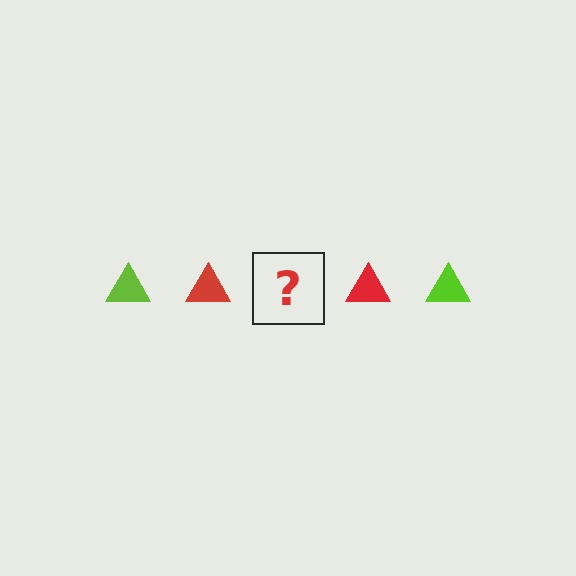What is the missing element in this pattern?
The missing element is a lime triangle.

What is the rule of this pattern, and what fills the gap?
The rule is that the pattern cycles through lime, red triangles. The gap should be filled with a lime triangle.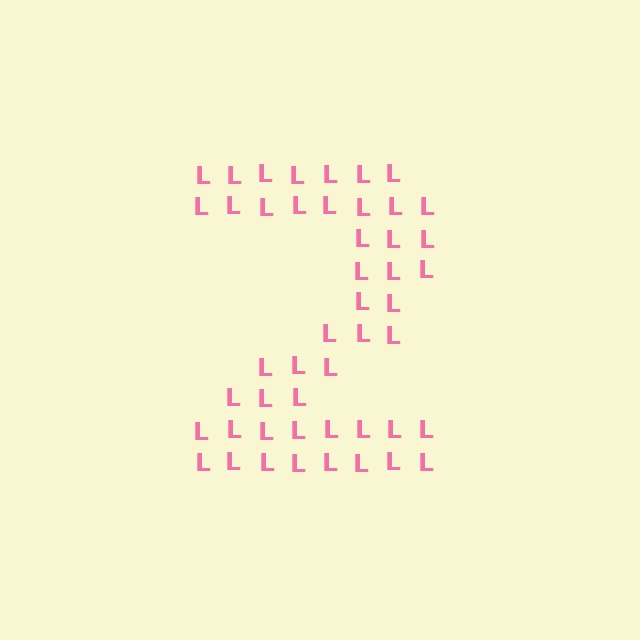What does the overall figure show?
The overall figure shows the digit 2.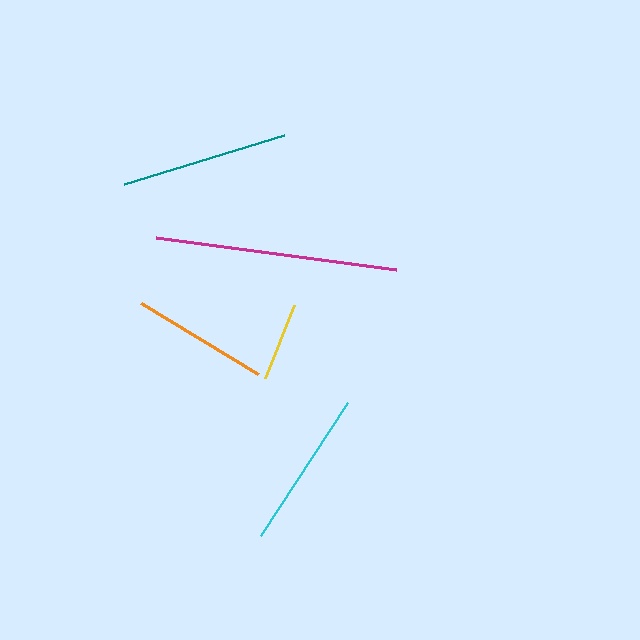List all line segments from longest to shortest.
From longest to shortest: magenta, teal, cyan, orange, yellow.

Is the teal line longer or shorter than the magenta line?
The magenta line is longer than the teal line.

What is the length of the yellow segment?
The yellow segment is approximately 79 pixels long.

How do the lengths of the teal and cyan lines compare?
The teal and cyan lines are approximately the same length.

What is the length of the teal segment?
The teal segment is approximately 167 pixels long.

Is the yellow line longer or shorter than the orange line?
The orange line is longer than the yellow line.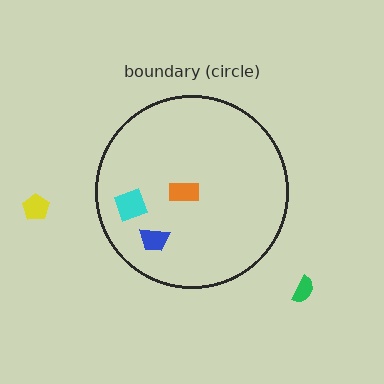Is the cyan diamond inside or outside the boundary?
Inside.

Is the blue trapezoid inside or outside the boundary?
Inside.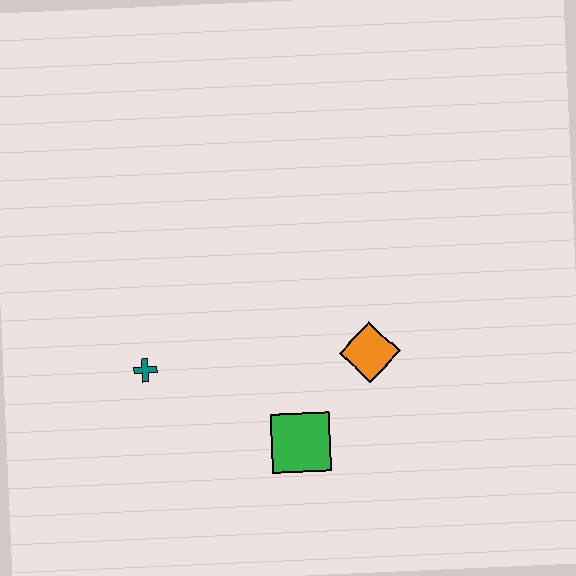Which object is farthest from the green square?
The teal cross is farthest from the green square.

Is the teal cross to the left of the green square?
Yes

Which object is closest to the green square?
The orange diamond is closest to the green square.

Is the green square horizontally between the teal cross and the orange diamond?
Yes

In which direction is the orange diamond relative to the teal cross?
The orange diamond is to the right of the teal cross.